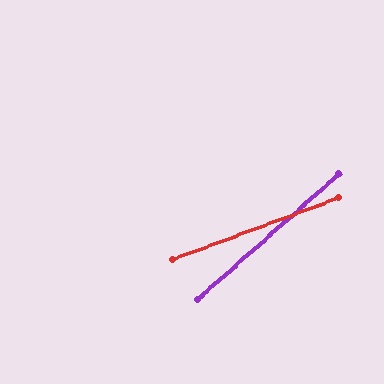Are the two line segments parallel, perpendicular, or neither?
Neither parallel nor perpendicular — they differ by about 21°.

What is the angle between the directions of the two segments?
Approximately 21 degrees.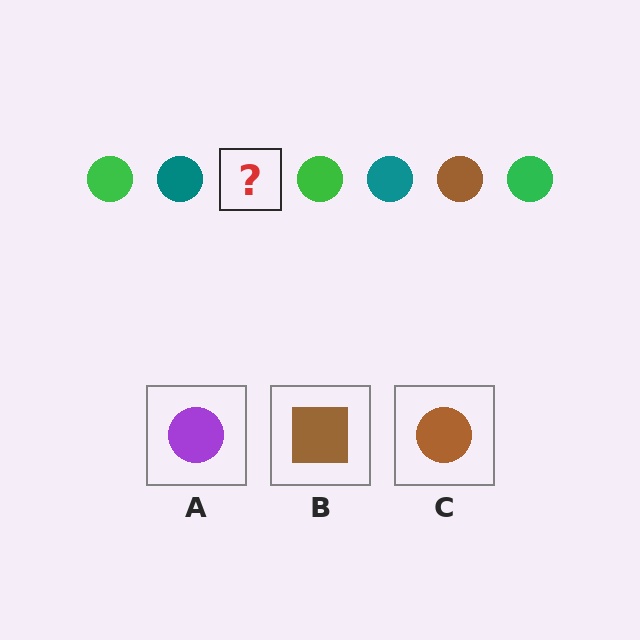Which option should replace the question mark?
Option C.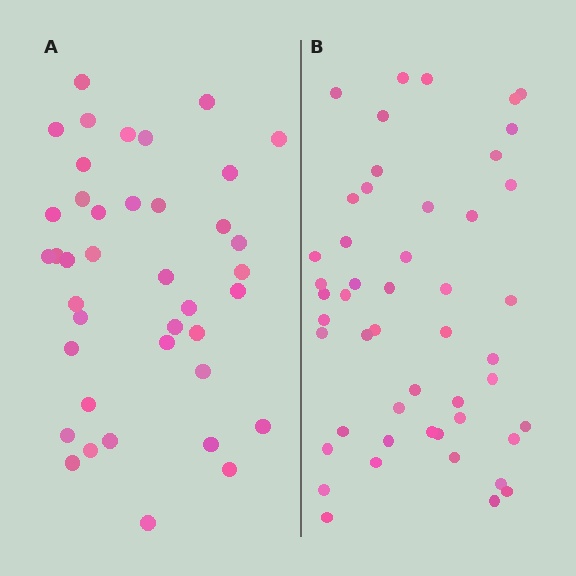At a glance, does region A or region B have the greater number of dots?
Region B (the right region) has more dots.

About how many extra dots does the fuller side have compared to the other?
Region B has roughly 8 or so more dots than region A.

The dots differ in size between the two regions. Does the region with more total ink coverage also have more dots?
No. Region A has more total ink coverage because its dots are larger, but region B actually contains more individual dots. Total area can be misleading — the number of items is what matters here.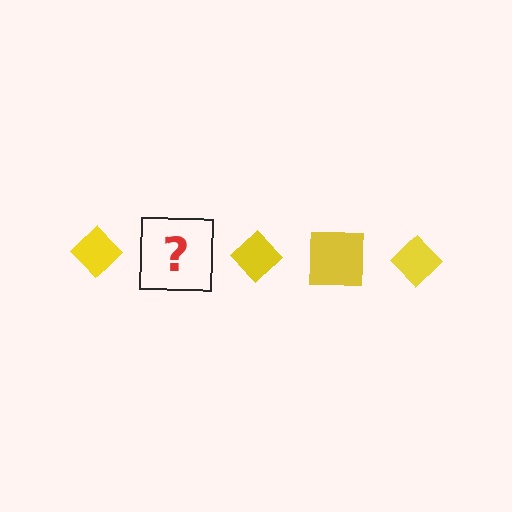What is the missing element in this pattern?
The missing element is a yellow square.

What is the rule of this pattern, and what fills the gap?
The rule is that the pattern cycles through diamond, square shapes in yellow. The gap should be filled with a yellow square.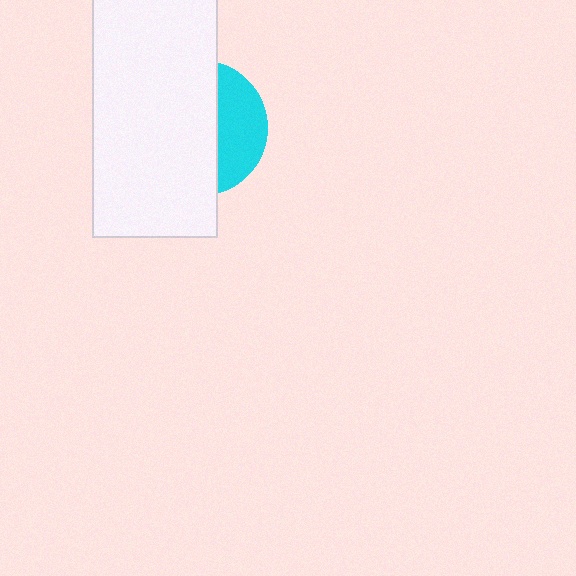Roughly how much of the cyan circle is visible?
A small part of it is visible (roughly 34%).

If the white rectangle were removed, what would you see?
You would see the complete cyan circle.